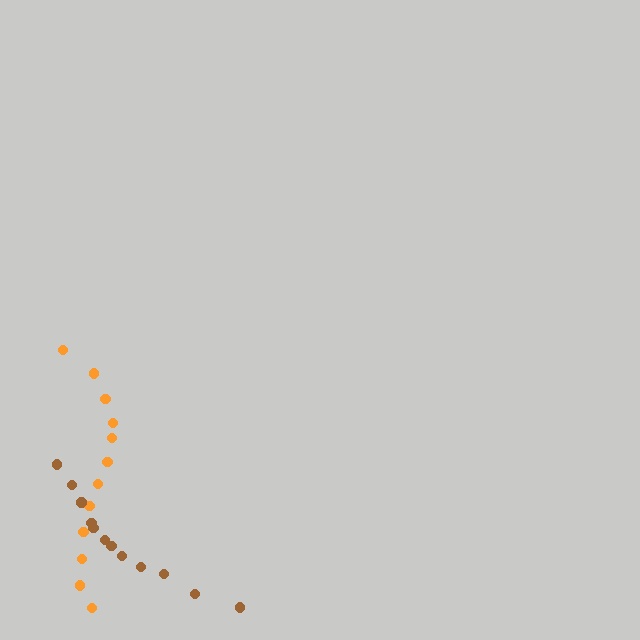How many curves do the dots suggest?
There are 2 distinct paths.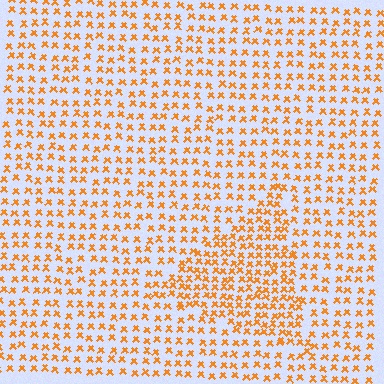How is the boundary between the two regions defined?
The boundary is defined by a change in element density (approximately 1.7x ratio). All elements are the same color, size, and shape.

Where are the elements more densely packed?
The elements are more densely packed inside the triangle boundary.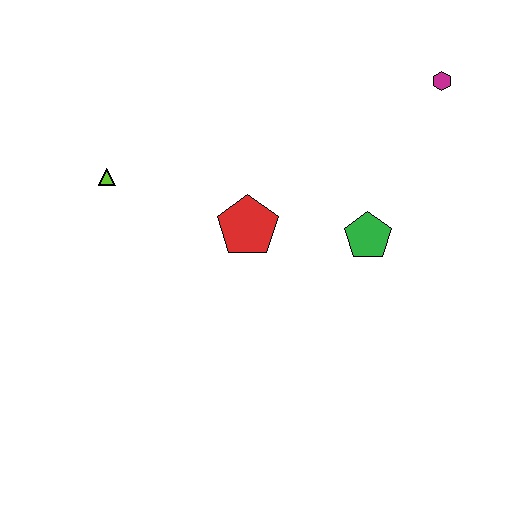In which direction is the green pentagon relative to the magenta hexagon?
The green pentagon is below the magenta hexagon.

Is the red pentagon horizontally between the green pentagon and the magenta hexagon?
No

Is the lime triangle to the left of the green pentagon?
Yes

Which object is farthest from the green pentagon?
The lime triangle is farthest from the green pentagon.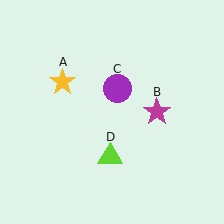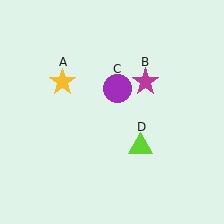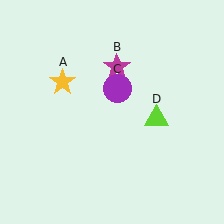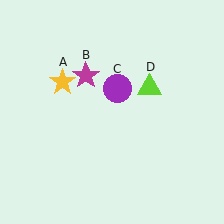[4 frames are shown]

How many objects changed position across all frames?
2 objects changed position: magenta star (object B), lime triangle (object D).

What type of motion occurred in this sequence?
The magenta star (object B), lime triangle (object D) rotated counterclockwise around the center of the scene.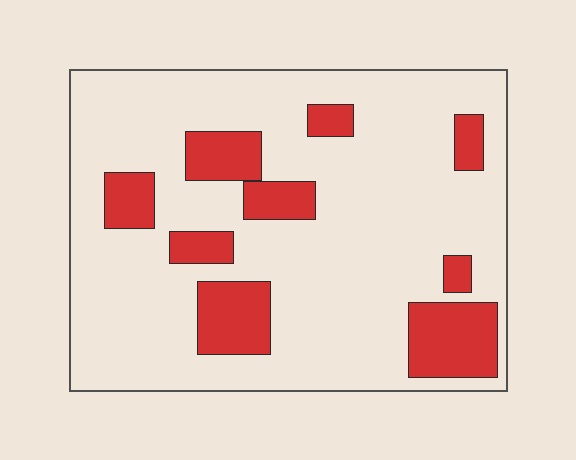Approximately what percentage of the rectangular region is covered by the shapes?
Approximately 20%.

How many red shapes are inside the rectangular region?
9.